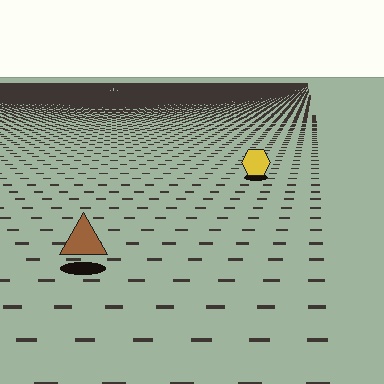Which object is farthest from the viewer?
The yellow hexagon is farthest from the viewer. It appears smaller and the ground texture around it is denser.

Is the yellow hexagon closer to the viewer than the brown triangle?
No. The brown triangle is closer — you can tell from the texture gradient: the ground texture is coarser near it.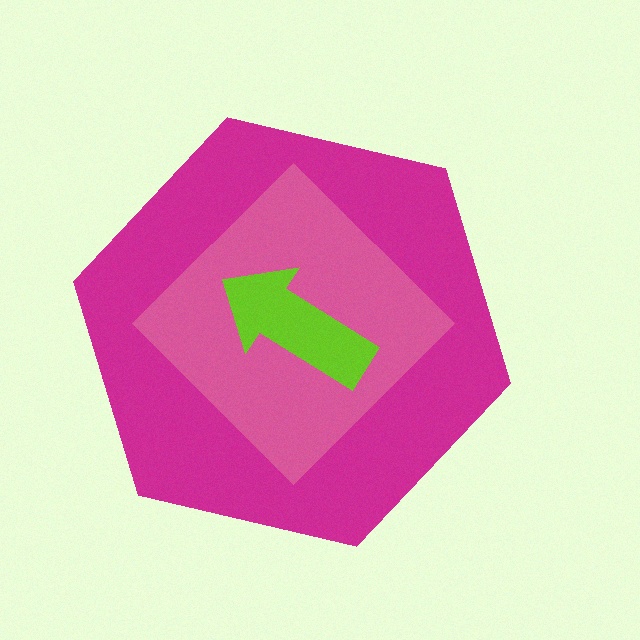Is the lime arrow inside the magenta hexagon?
Yes.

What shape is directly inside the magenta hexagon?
The pink diamond.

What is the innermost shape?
The lime arrow.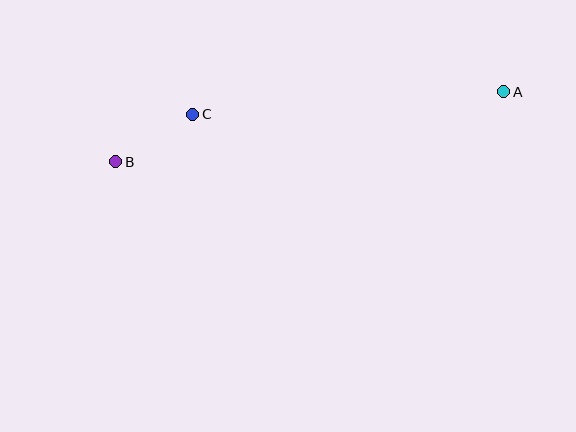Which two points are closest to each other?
Points B and C are closest to each other.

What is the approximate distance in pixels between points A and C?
The distance between A and C is approximately 312 pixels.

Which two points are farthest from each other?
Points A and B are farthest from each other.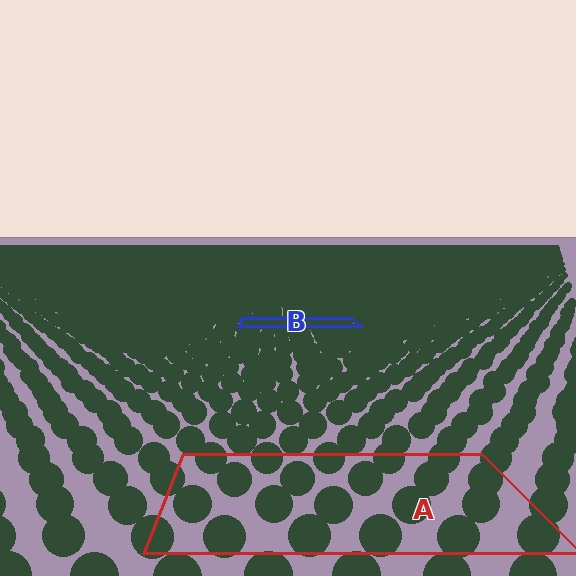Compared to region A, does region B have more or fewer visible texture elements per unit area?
Region B has more texture elements per unit area — they are packed more densely because it is farther away.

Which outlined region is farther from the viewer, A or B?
Region B is farther from the viewer — the texture elements inside it appear smaller and more densely packed.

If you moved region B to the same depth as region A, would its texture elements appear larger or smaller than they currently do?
They would appear larger. At a closer depth, the same texture elements are projected at a bigger on-screen size.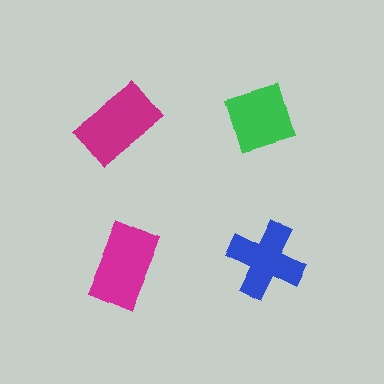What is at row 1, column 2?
A green diamond.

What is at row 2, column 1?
A magenta rectangle.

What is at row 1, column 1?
A magenta rectangle.